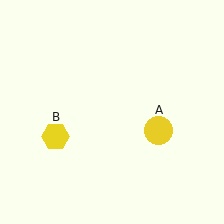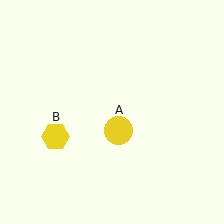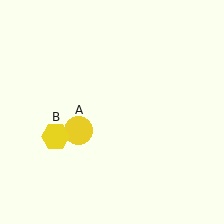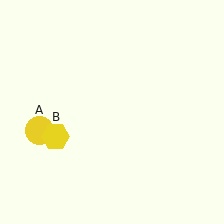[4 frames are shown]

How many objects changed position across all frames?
1 object changed position: yellow circle (object A).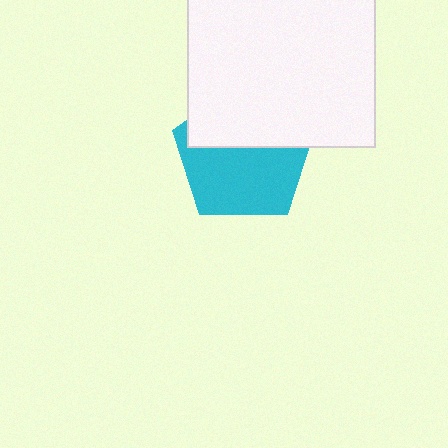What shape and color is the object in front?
The object in front is a white square.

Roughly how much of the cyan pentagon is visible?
About half of it is visible (roughly 57%).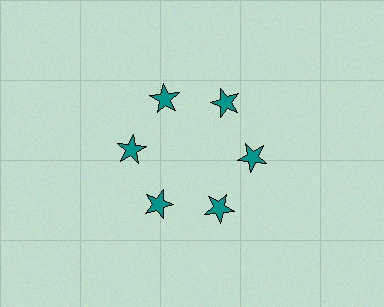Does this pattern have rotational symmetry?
Yes, this pattern has 6-fold rotational symmetry. It looks the same after rotating 60 degrees around the center.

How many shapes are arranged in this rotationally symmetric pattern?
There are 6 shapes, arranged in 6 groups of 1.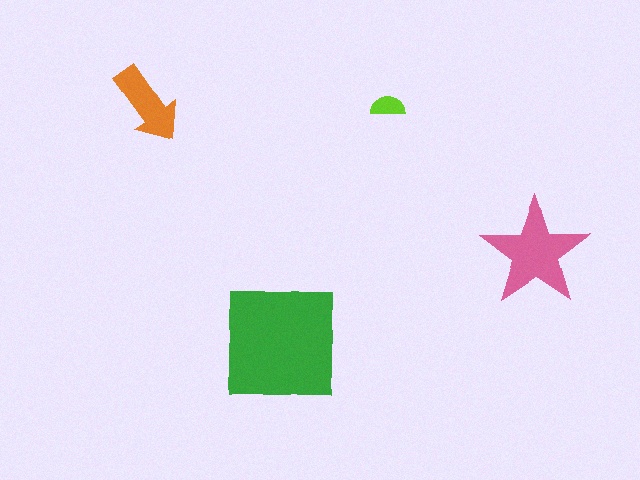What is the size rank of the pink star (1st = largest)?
2nd.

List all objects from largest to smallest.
The green square, the pink star, the orange arrow, the lime semicircle.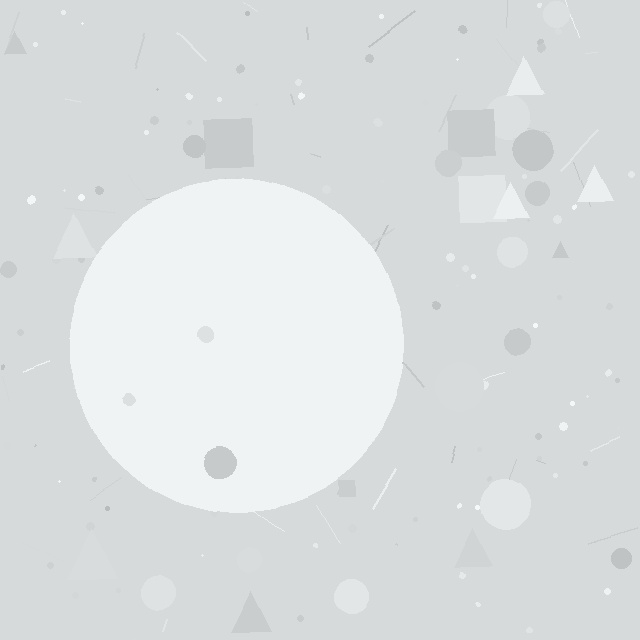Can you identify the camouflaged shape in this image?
The camouflaged shape is a circle.